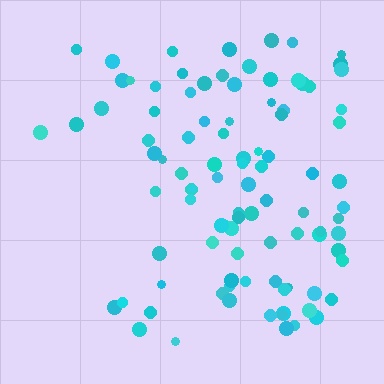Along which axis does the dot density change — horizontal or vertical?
Horizontal.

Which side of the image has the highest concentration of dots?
The right.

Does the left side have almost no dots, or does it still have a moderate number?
Still a moderate number, just noticeably fewer than the right.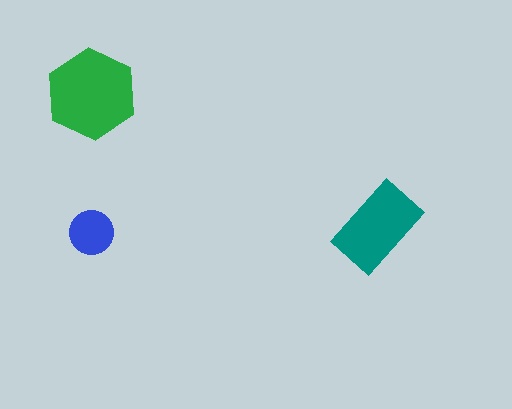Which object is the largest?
The green hexagon.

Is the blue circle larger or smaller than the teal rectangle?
Smaller.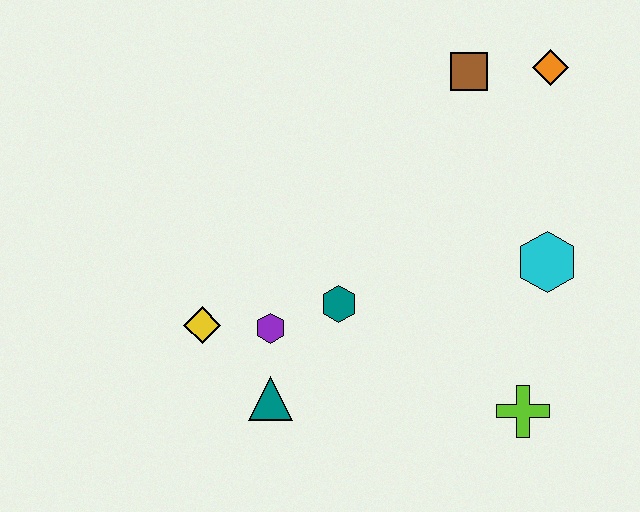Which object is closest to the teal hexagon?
The purple hexagon is closest to the teal hexagon.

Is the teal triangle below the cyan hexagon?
Yes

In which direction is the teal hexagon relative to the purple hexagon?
The teal hexagon is to the right of the purple hexagon.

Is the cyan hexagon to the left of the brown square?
No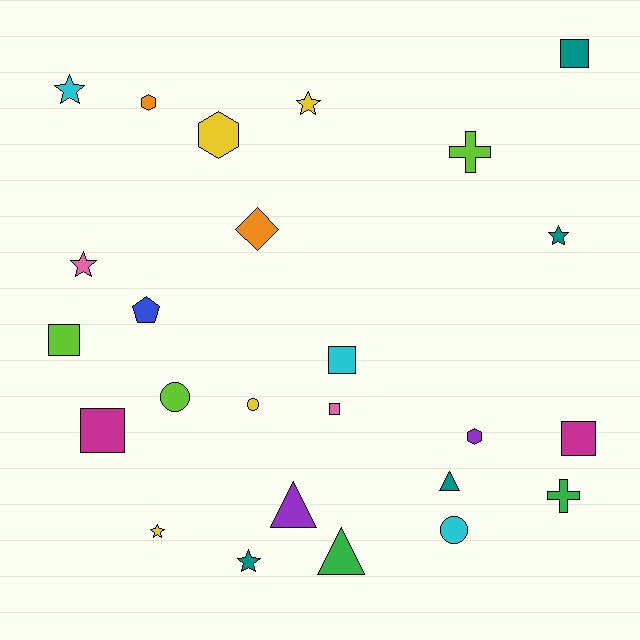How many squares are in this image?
There are 6 squares.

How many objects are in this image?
There are 25 objects.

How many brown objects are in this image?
There are no brown objects.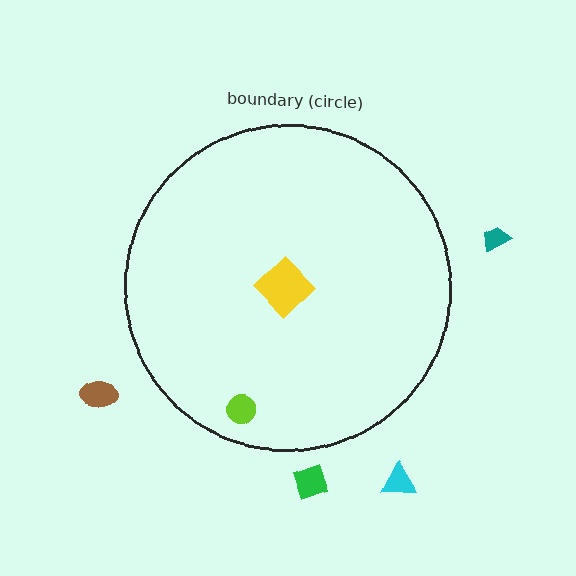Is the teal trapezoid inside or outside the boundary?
Outside.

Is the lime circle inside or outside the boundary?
Inside.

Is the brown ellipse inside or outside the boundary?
Outside.